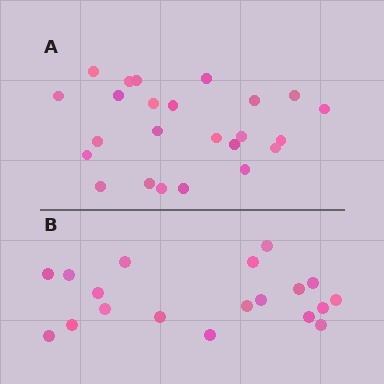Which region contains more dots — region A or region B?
Region A (the top region) has more dots.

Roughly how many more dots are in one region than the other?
Region A has about 5 more dots than region B.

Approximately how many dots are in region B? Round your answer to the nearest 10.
About 20 dots. (The exact count is 19, which rounds to 20.)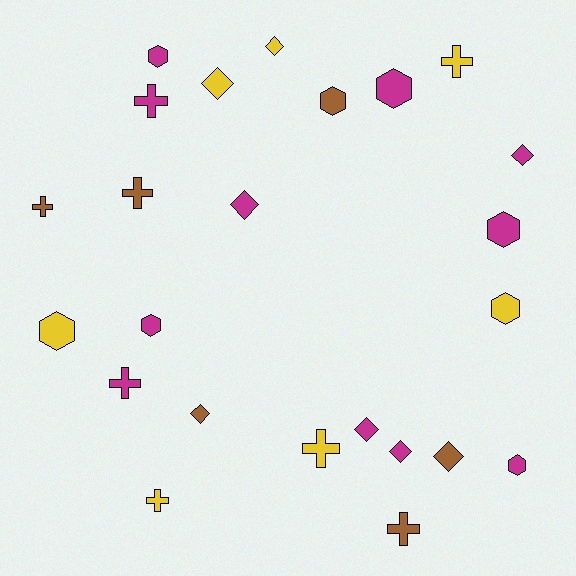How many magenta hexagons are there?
There are 5 magenta hexagons.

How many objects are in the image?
There are 24 objects.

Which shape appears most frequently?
Hexagon, with 8 objects.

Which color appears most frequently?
Magenta, with 11 objects.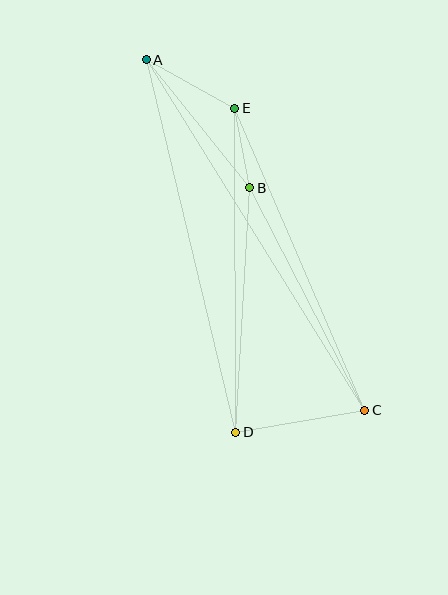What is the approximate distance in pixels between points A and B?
The distance between A and B is approximately 165 pixels.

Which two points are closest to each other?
Points B and E are closest to each other.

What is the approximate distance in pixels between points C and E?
The distance between C and E is approximately 329 pixels.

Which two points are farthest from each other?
Points A and C are farthest from each other.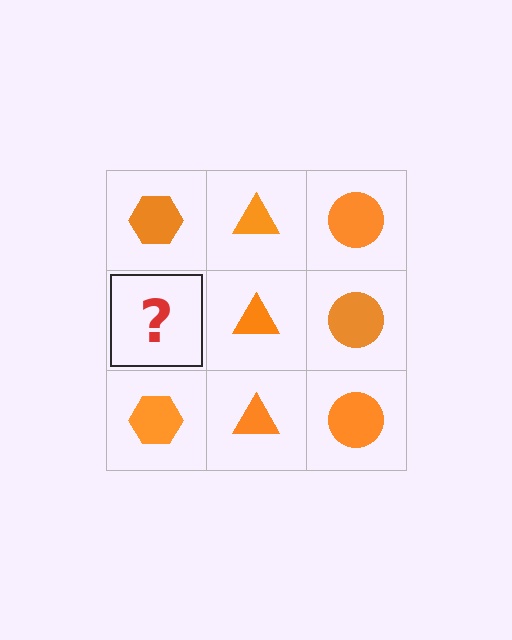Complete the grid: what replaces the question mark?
The question mark should be replaced with an orange hexagon.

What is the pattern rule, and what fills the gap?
The rule is that each column has a consistent shape. The gap should be filled with an orange hexagon.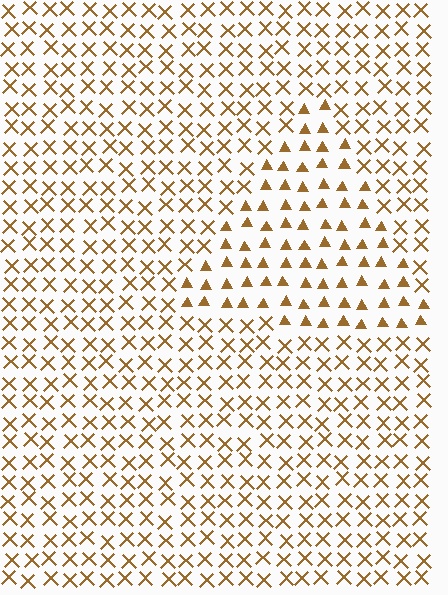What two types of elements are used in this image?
The image uses triangles inside the triangle region and X marks outside it.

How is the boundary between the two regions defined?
The boundary is defined by a change in element shape: triangles inside vs. X marks outside. All elements share the same color and spacing.